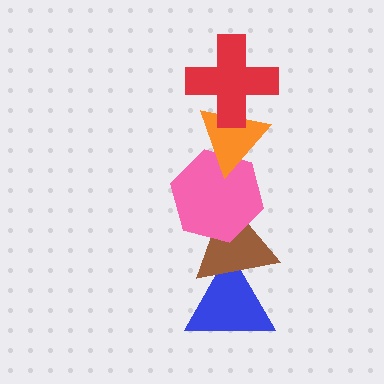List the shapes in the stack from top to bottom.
From top to bottom: the red cross, the orange triangle, the pink hexagon, the brown triangle, the blue triangle.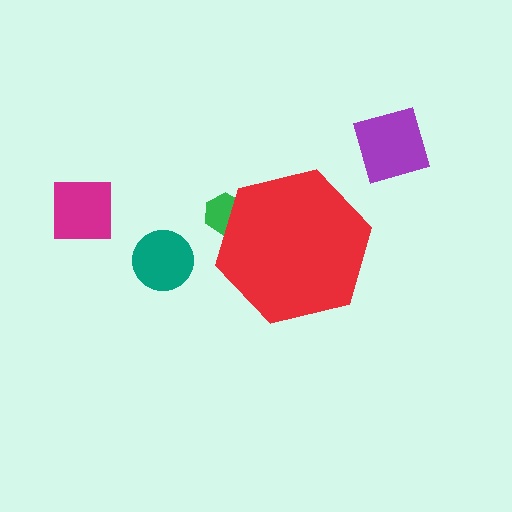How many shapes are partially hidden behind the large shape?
1 shape is partially hidden.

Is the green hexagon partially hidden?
Yes, the green hexagon is partially hidden behind the red hexagon.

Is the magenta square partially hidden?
No, the magenta square is fully visible.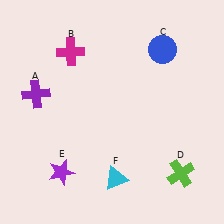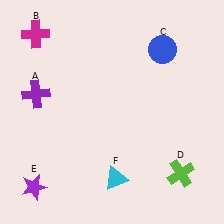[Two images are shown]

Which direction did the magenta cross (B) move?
The magenta cross (B) moved left.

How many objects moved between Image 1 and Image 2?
2 objects moved between the two images.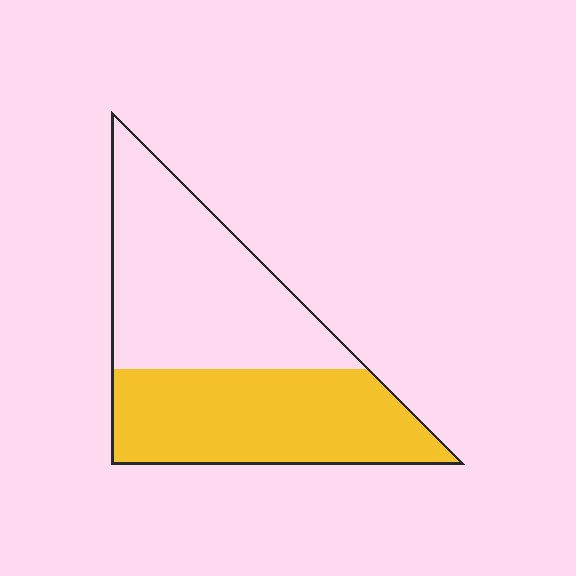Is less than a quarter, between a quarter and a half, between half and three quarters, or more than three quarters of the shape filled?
Between a quarter and a half.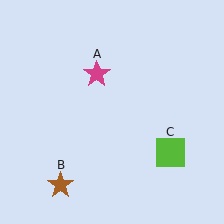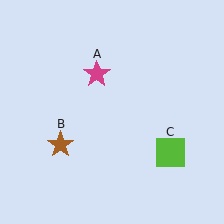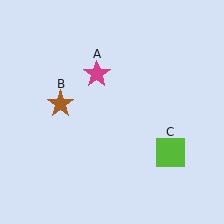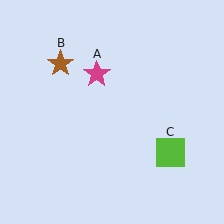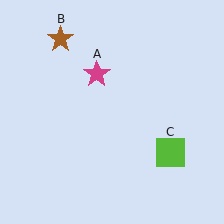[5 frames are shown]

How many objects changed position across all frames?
1 object changed position: brown star (object B).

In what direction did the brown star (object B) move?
The brown star (object B) moved up.